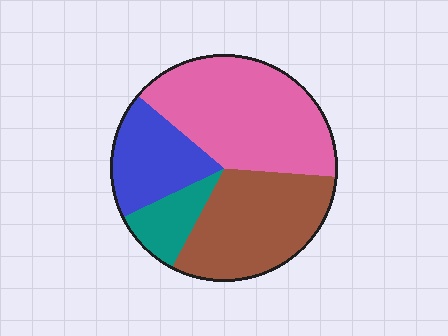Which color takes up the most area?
Pink, at roughly 40%.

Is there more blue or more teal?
Blue.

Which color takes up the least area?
Teal, at roughly 10%.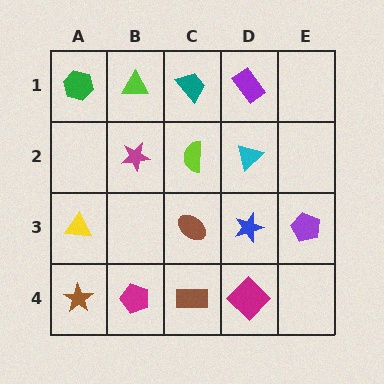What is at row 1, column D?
A purple rectangle.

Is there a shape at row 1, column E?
No, that cell is empty.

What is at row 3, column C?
A brown ellipse.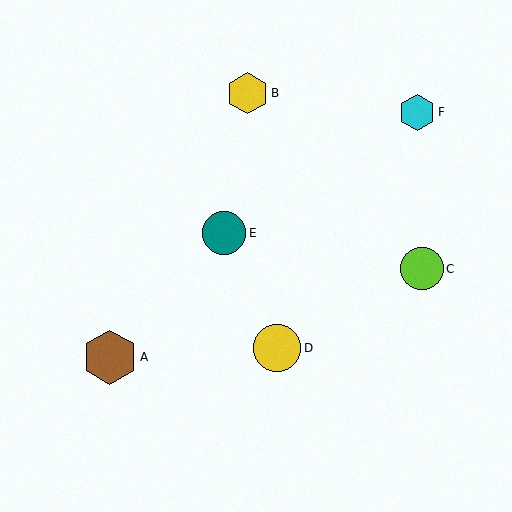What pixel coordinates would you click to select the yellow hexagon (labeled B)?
Click at (248, 93) to select the yellow hexagon B.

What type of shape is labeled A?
Shape A is a brown hexagon.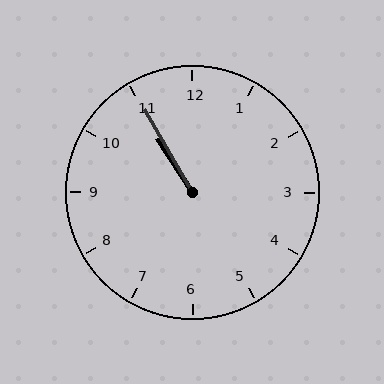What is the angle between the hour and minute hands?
Approximately 2 degrees.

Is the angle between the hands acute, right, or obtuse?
It is acute.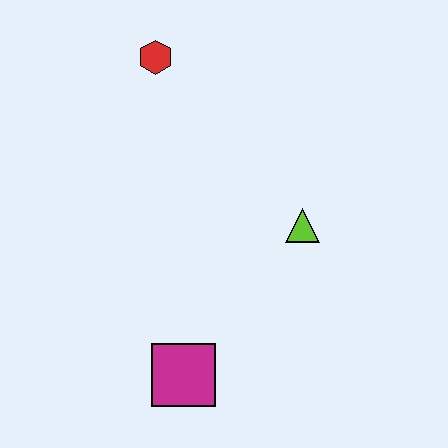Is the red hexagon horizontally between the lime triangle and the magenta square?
No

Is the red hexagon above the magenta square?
Yes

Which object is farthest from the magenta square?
The red hexagon is farthest from the magenta square.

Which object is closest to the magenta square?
The lime triangle is closest to the magenta square.